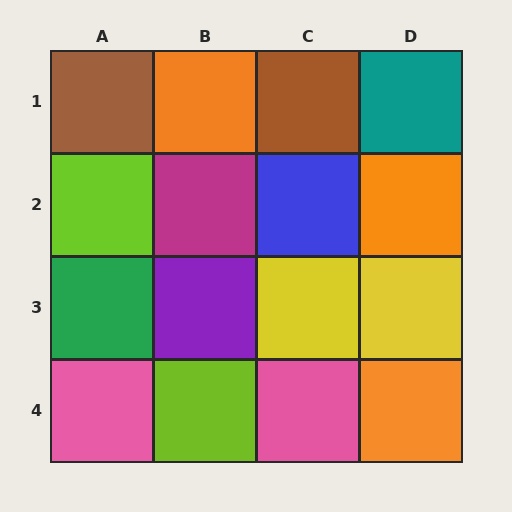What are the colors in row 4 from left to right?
Pink, lime, pink, orange.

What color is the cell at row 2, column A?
Lime.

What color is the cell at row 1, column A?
Brown.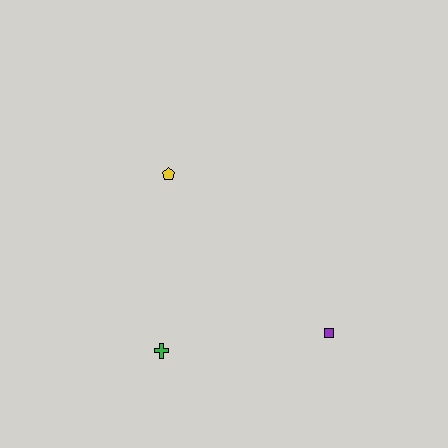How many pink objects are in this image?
There are no pink objects.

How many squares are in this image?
There is 1 square.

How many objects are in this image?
There are 3 objects.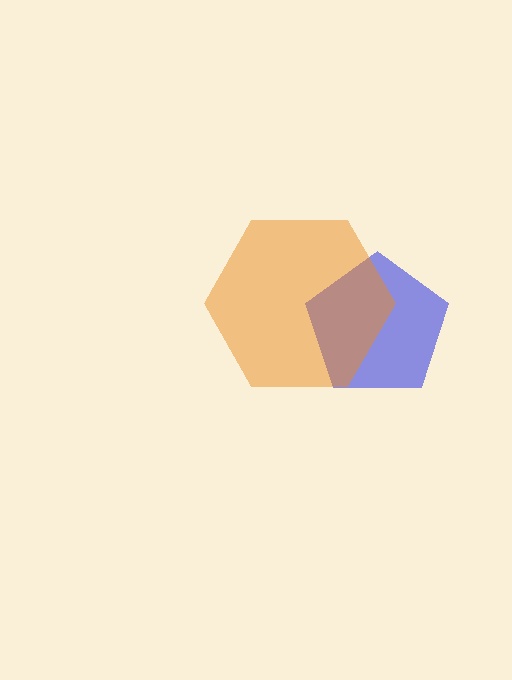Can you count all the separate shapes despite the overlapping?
Yes, there are 2 separate shapes.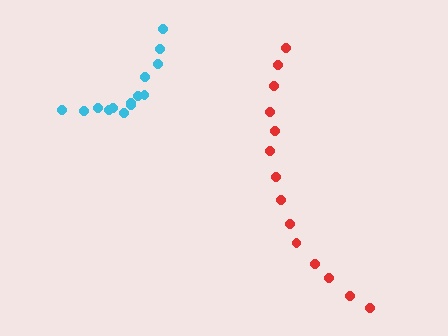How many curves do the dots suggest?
There are 2 distinct paths.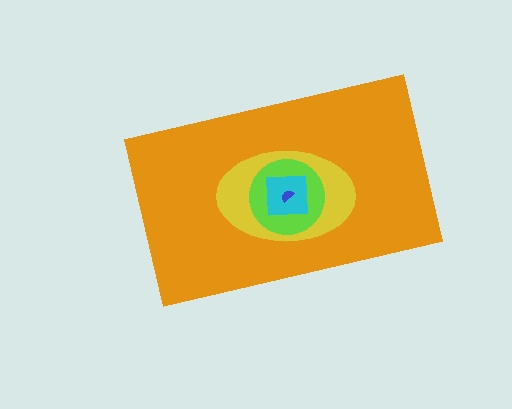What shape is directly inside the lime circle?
The cyan square.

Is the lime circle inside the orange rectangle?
Yes.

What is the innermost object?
The blue semicircle.